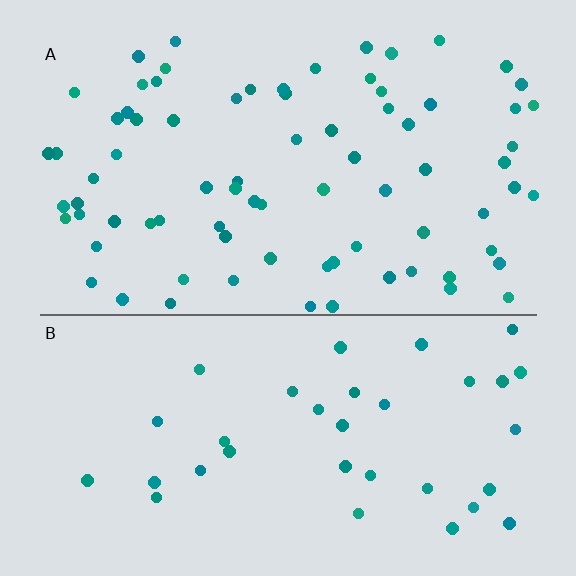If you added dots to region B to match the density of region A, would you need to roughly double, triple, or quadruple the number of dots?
Approximately double.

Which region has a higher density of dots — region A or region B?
A (the top).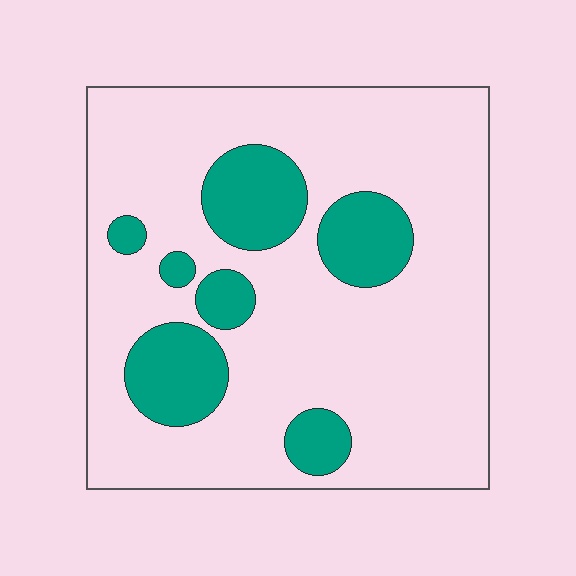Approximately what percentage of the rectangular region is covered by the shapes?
Approximately 20%.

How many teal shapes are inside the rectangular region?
7.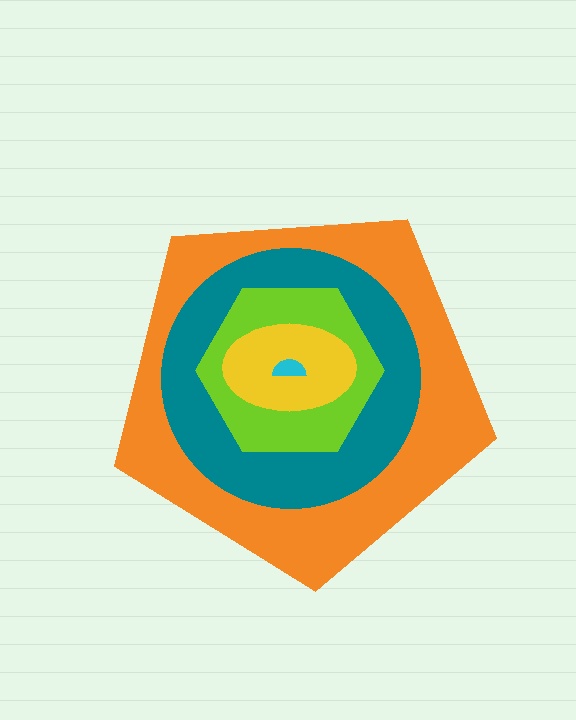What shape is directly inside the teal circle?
The lime hexagon.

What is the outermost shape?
The orange pentagon.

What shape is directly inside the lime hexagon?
The yellow ellipse.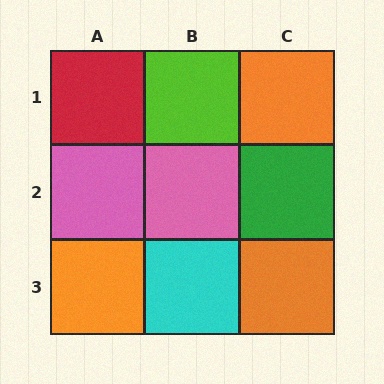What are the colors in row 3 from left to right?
Orange, cyan, orange.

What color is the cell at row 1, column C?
Orange.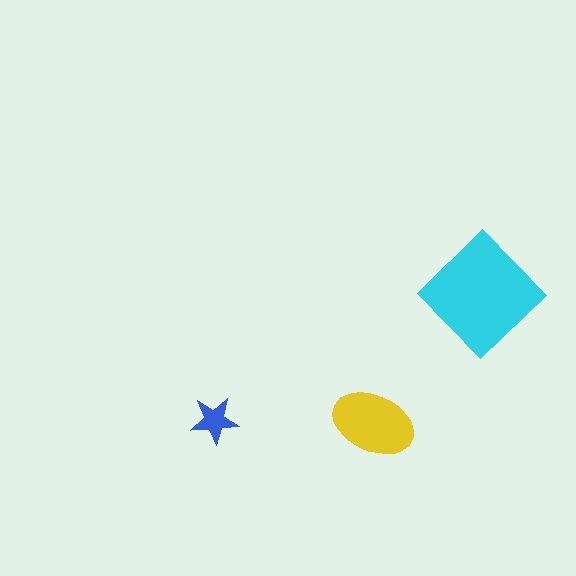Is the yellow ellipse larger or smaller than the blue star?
Larger.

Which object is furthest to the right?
The cyan diamond is rightmost.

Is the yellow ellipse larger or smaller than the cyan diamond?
Smaller.